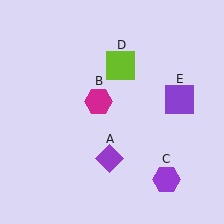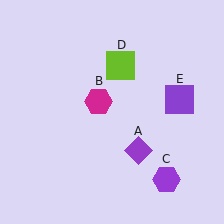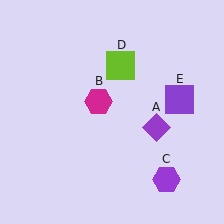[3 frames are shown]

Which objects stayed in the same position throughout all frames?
Magenta hexagon (object B) and purple hexagon (object C) and lime square (object D) and purple square (object E) remained stationary.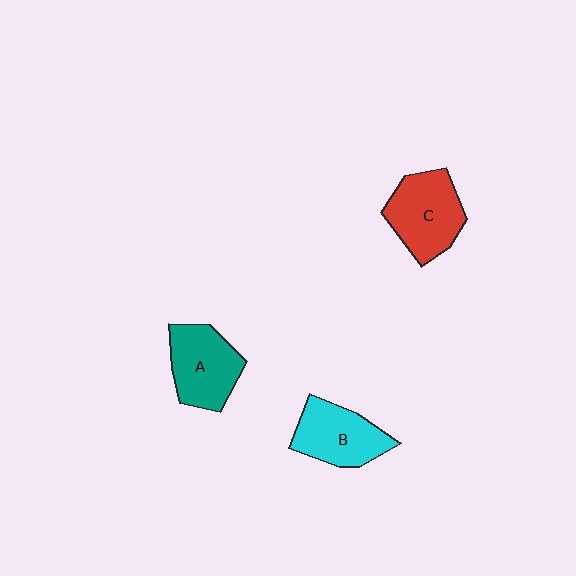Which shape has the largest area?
Shape C (red).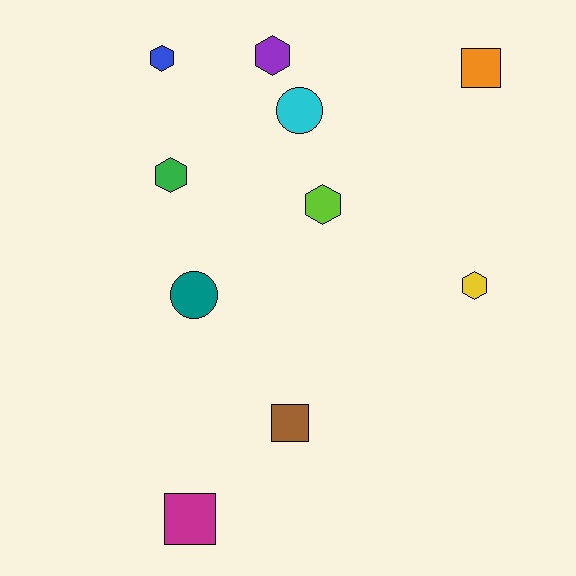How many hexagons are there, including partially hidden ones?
There are 5 hexagons.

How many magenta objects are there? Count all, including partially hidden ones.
There is 1 magenta object.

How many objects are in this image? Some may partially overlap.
There are 10 objects.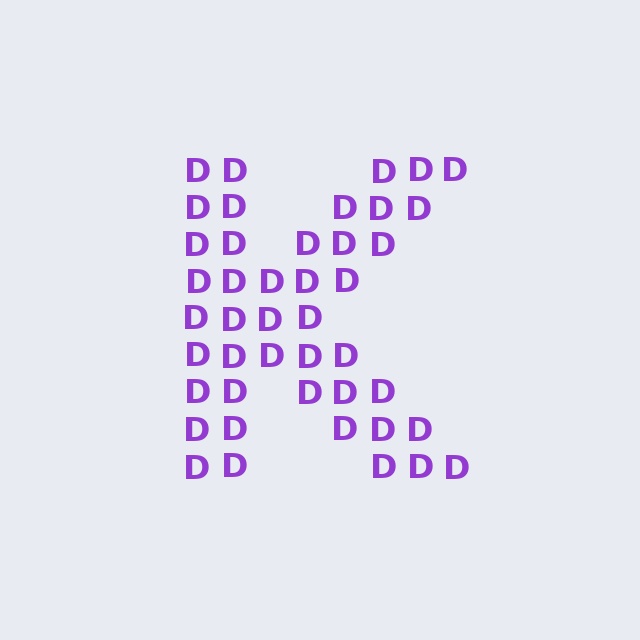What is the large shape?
The large shape is the letter K.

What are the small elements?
The small elements are letter D's.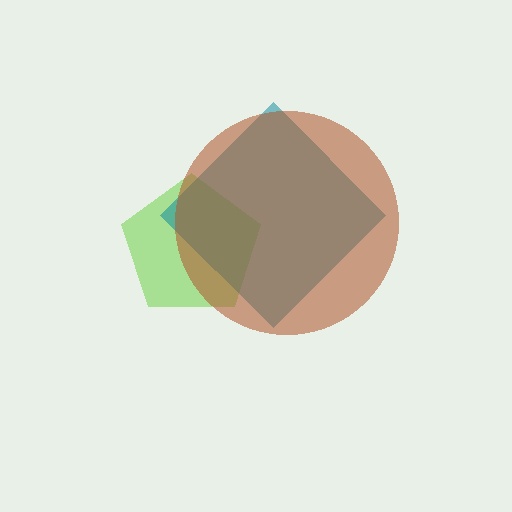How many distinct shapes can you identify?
There are 3 distinct shapes: a lime pentagon, a teal diamond, a brown circle.